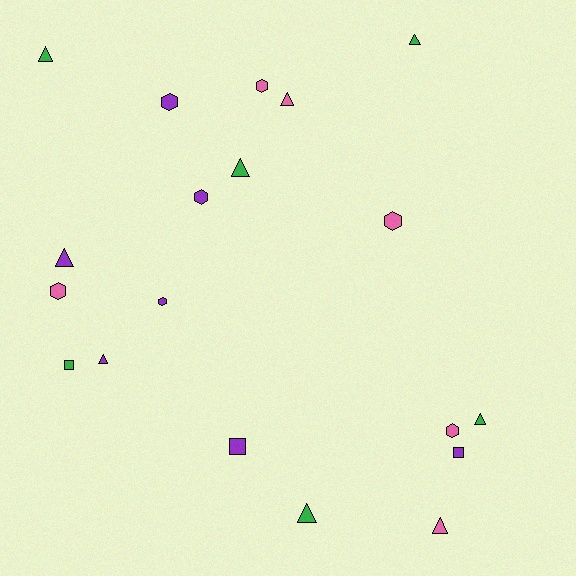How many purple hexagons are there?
There are 3 purple hexagons.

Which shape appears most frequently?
Triangle, with 9 objects.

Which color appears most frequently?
Purple, with 7 objects.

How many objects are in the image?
There are 19 objects.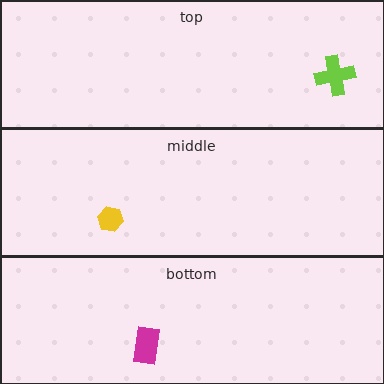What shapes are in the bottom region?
The magenta rectangle.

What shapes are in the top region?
The lime cross.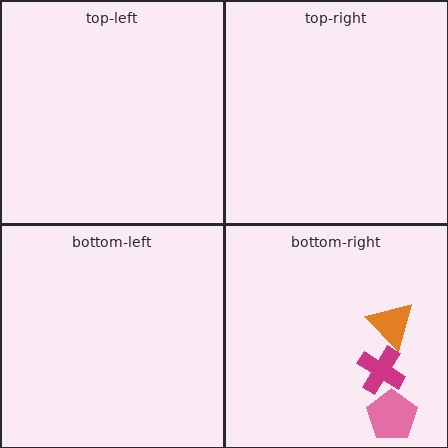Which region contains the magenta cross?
The bottom-right region.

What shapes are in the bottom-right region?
The orange triangle, the pink pentagon, the magenta cross.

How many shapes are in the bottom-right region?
3.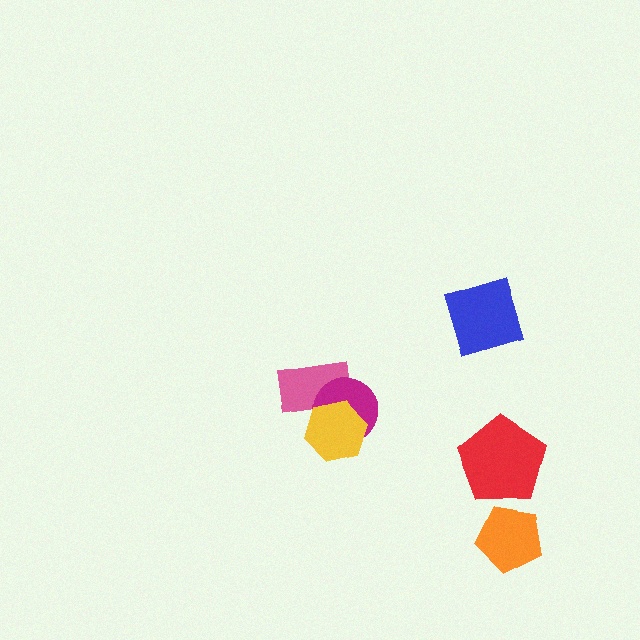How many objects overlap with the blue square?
0 objects overlap with the blue square.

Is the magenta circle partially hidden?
Yes, it is partially covered by another shape.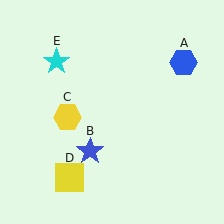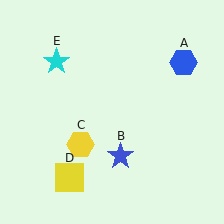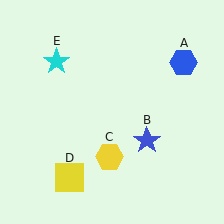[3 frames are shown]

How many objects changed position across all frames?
2 objects changed position: blue star (object B), yellow hexagon (object C).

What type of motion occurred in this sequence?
The blue star (object B), yellow hexagon (object C) rotated counterclockwise around the center of the scene.